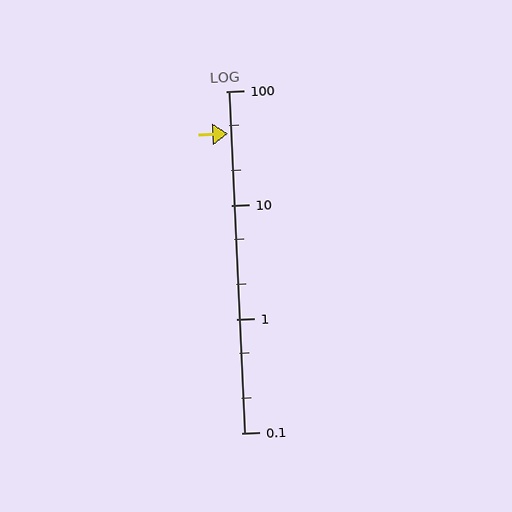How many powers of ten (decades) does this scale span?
The scale spans 3 decades, from 0.1 to 100.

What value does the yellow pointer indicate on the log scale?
The pointer indicates approximately 42.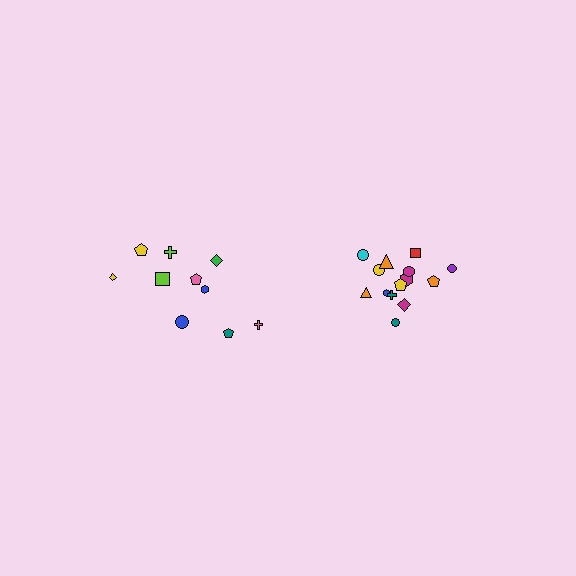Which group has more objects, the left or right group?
The right group.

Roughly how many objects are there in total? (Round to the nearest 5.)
Roughly 25 objects in total.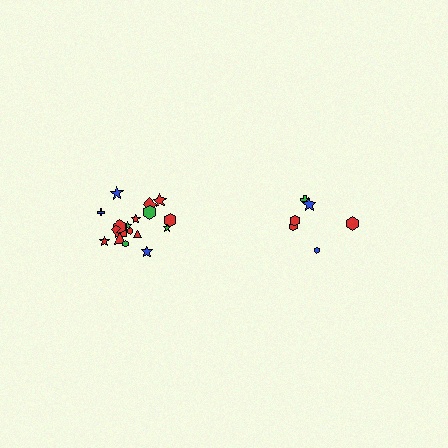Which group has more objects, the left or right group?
The left group.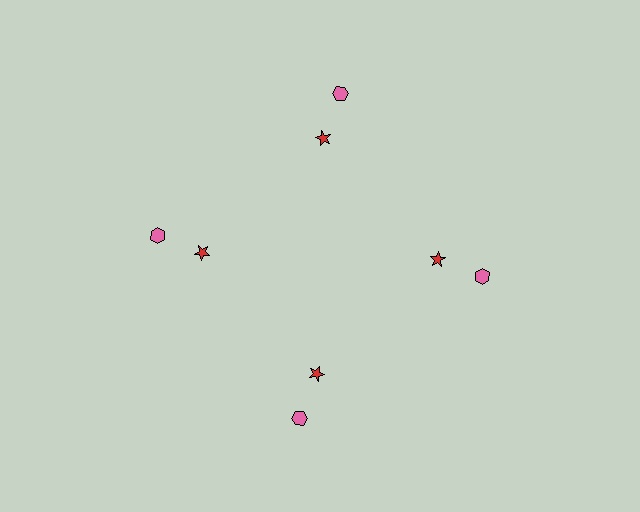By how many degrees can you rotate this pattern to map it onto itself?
The pattern maps onto itself every 90 degrees of rotation.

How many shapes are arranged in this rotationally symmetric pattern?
There are 8 shapes, arranged in 4 groups of 2.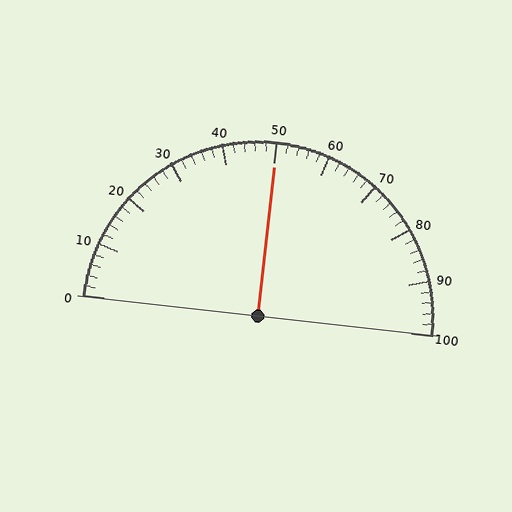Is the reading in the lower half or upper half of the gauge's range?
The reading is in the upper half of the range (0 to 100).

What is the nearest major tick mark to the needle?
The nearest major tick mark is 50.